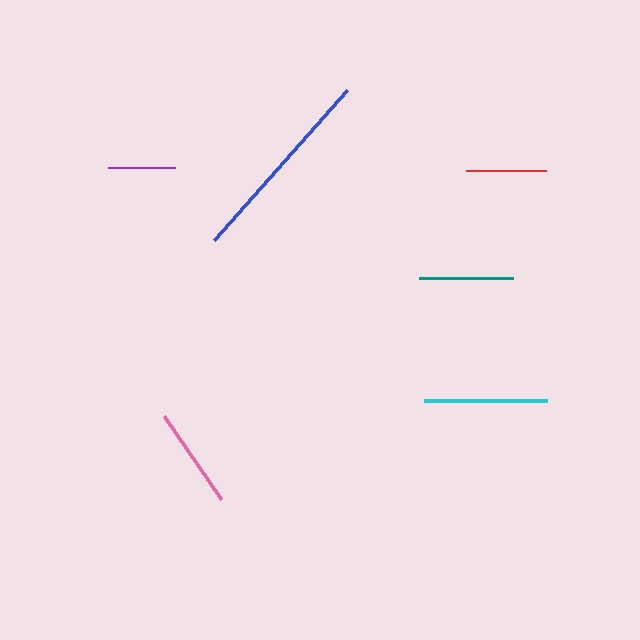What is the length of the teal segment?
The teal segment is approximately 94 pixels long.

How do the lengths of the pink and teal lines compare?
The pink and teal lines are approximately the same length.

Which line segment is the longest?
The blue line is the longest at approximately 200 pixels.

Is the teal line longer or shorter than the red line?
The teal line is longer than the red line.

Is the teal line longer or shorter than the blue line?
The blue line is longer than the teal line.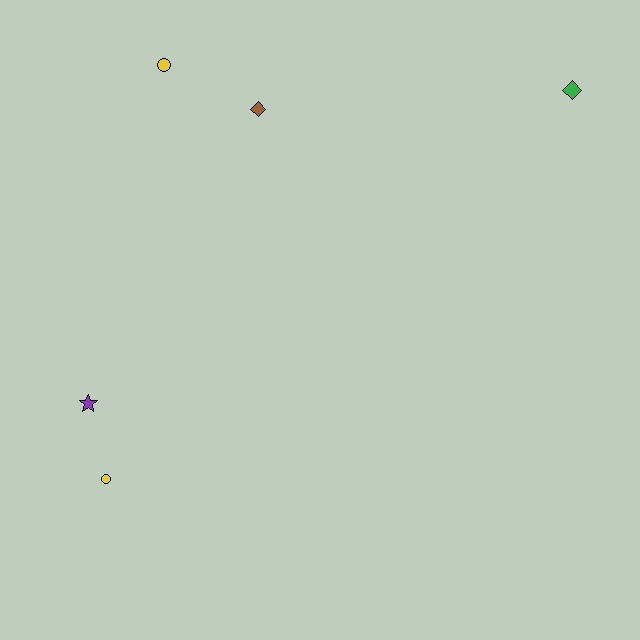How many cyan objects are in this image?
There are no cyan objects.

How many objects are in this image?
There are 5 objects.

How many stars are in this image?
There is 1 star.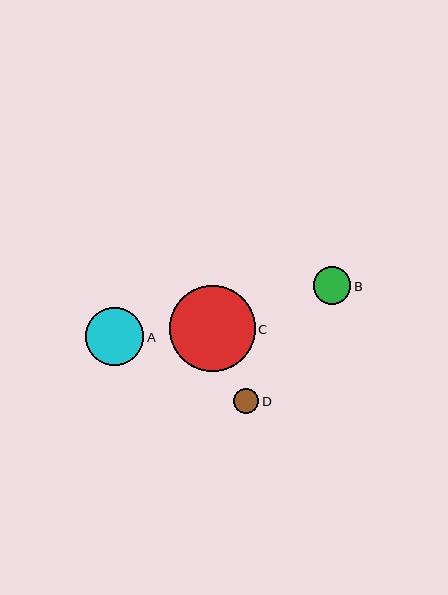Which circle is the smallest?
Circle D is the smallest with a size of approximately 25 pixels.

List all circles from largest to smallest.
From largest to smallest: C, A, B, D.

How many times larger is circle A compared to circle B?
Circle A is approximately 1.5 times the size of circle B.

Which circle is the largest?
Circle C is the largest with a size of approximately 85 pixels.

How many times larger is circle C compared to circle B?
Circle C is approximately 2.3 times the size of circle B.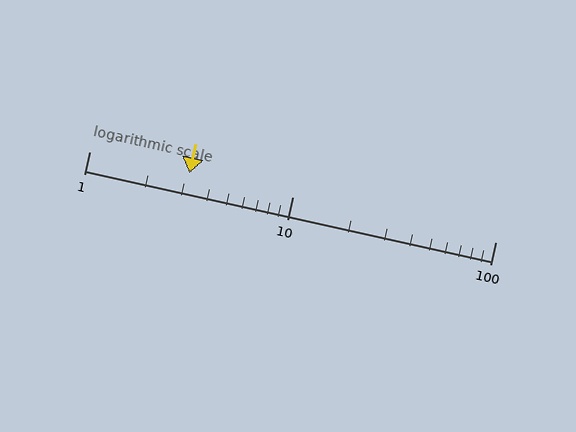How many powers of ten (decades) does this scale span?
The scale spans 2 decades, from 1 to 100.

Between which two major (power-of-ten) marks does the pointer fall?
The pointer is between 1 and 10.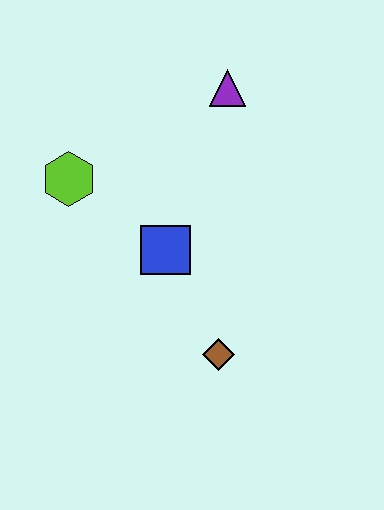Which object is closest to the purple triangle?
The blue square is closest to the purple triangle.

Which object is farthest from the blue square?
The purple triangle is farthest from the blue square.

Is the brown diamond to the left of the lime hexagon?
No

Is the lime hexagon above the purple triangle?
No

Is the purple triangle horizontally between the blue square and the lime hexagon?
No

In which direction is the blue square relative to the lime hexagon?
The blue square is to the right of the lime hexagon.